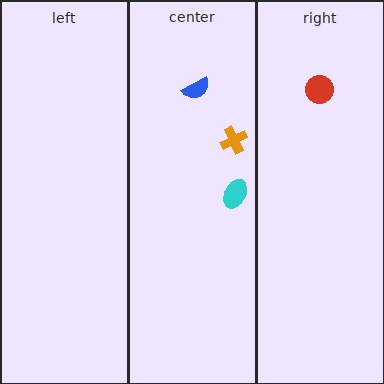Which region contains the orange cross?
The center region.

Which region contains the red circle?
The right region.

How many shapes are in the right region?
1.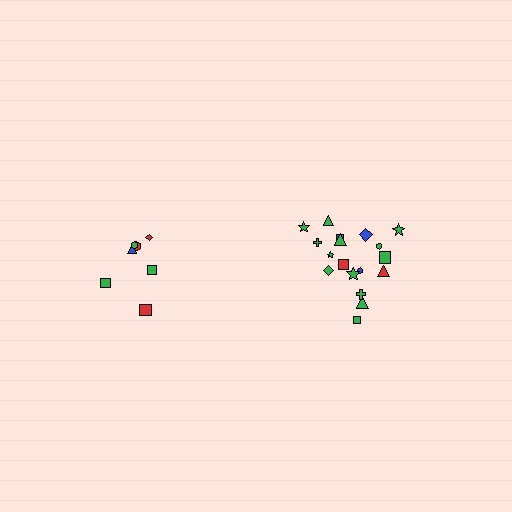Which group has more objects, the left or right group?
The right group.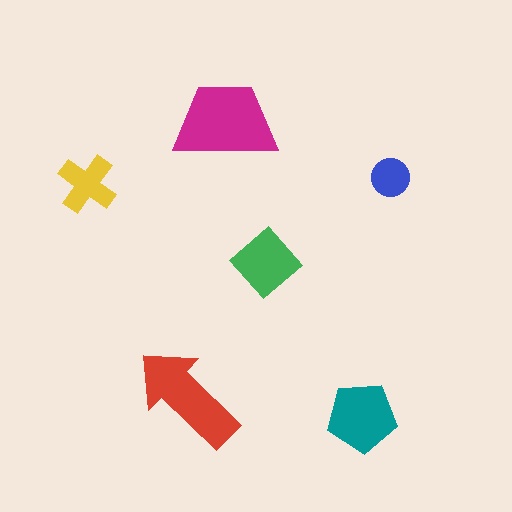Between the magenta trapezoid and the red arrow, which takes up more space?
The magenta trapezoid.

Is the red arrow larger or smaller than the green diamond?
Larger.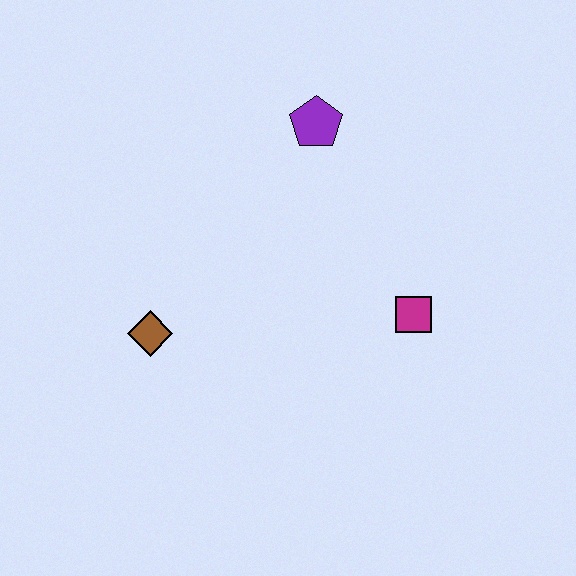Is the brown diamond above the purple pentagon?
No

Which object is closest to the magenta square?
The purple pentagon is closest to the magenta square.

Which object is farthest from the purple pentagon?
The brown diamond is farthest from the purple pentagon.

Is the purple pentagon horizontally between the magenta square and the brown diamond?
Yes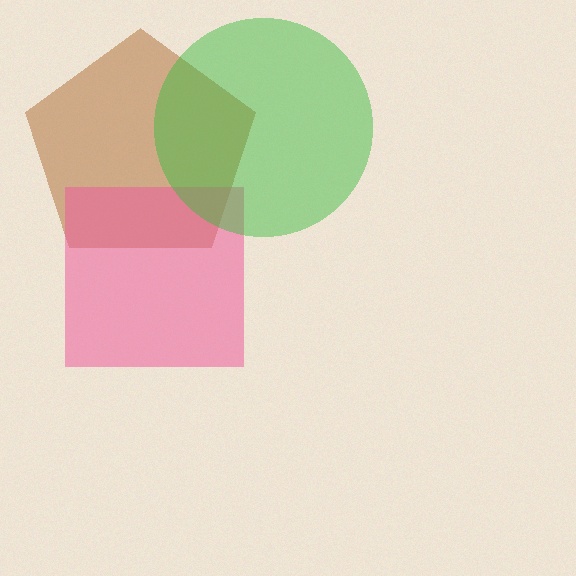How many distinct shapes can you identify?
There are 3 distinct shapes: a brown pentagon, a pink square, a green circle.